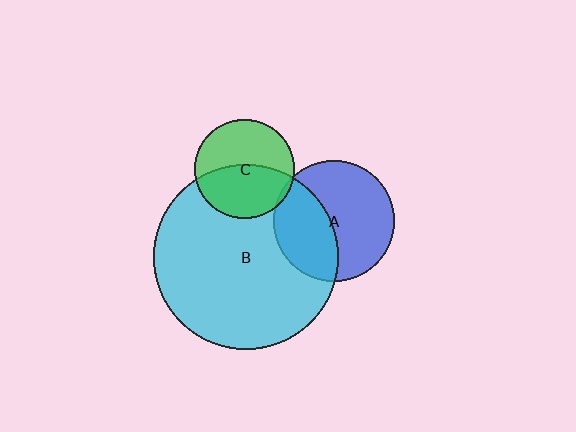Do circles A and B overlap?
Yes.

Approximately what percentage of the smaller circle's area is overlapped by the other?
Approximately 40%.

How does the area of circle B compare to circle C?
Approximately 3.5 times.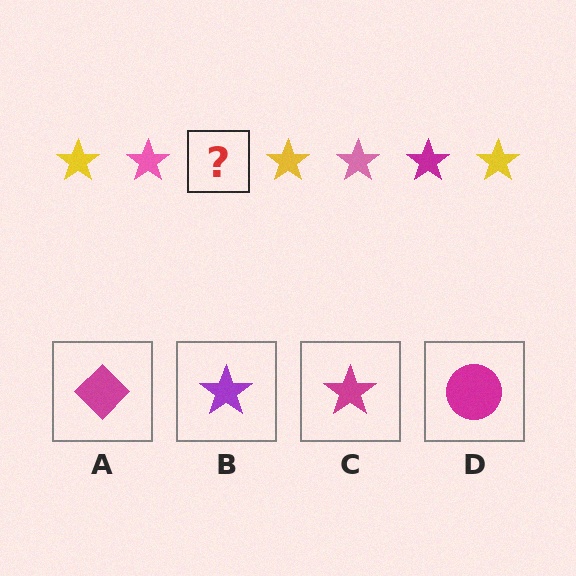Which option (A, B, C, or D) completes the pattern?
C.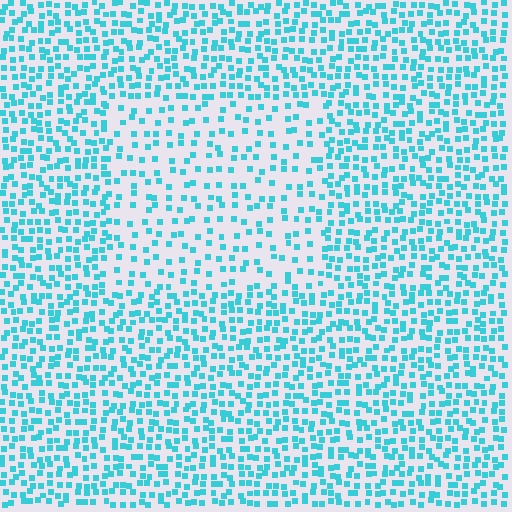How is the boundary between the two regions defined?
The boundary is defined by a change in element density (approximately 2.0x ratio). All elements are the same color, size, and shape.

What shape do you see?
I see a rectangle.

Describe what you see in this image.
The image contains small cyan elements arranged at two different densities. A rectangle-shaped region is visible where the elements are less densely packed than the surrounding area.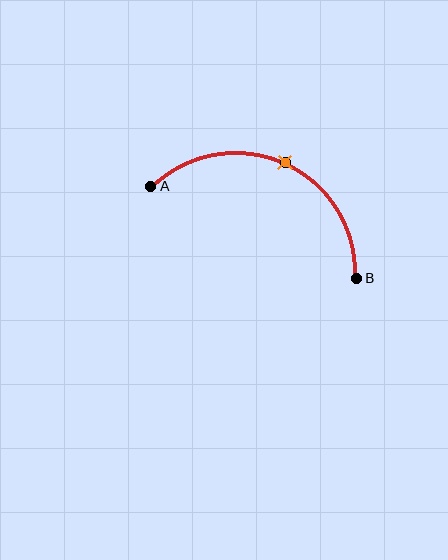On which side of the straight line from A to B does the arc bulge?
The arc bulges above the straight line connecting A and B.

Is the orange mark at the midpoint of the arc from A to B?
Yes. The orange mark lies on the arc at equal arc-length from both A and B — it is the arc midpoint.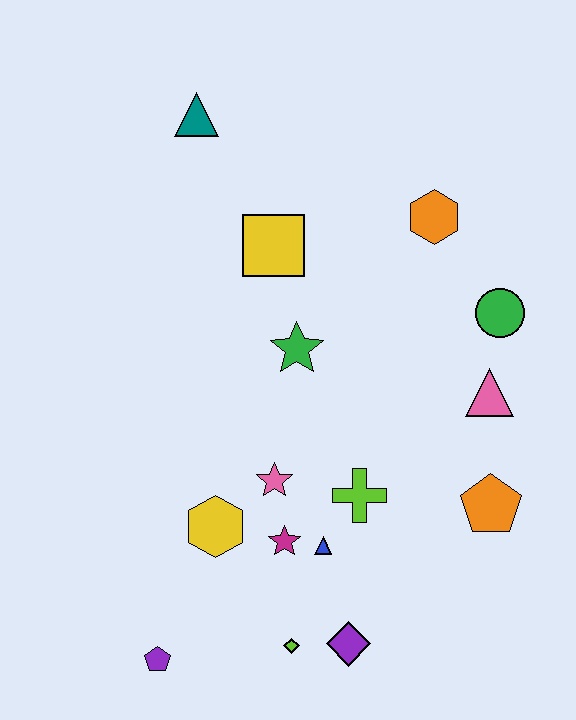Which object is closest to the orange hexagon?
The green circle is closest to the orange hexagon.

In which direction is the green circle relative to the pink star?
The green circle is to the right of the pink star.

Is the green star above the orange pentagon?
Yes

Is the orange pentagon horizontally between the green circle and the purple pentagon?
Yes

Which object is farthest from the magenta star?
The teal triangle is farthest from the magenta star.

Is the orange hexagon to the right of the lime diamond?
Yes